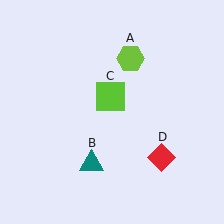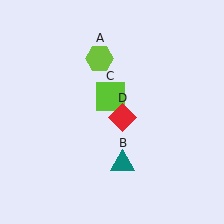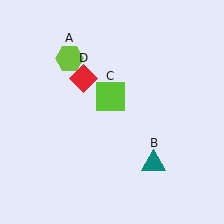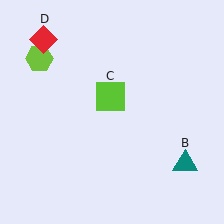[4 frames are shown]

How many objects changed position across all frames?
3 objects changed position: lime hexagon (object A), teal triangle (object B), red diamond (object D).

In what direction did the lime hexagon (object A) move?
The lime hexagon (object A) moved left.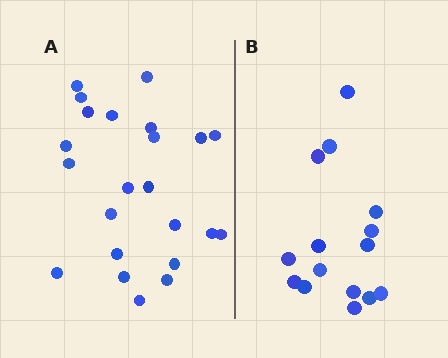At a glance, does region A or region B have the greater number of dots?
Region A (the left region) has more dots.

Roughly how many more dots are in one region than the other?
Region A has roughly 8 or so more dots than region B.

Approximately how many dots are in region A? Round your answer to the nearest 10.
About 20 dots. (The exact count is 23, which rounds to 20.)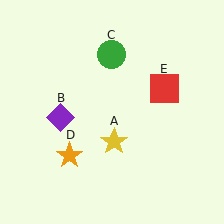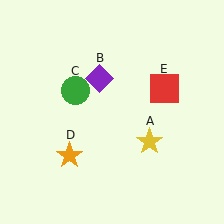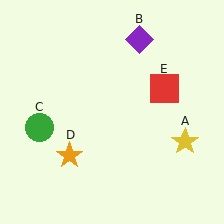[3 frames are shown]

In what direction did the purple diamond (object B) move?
The purple diamond (object B) moved up and to the right.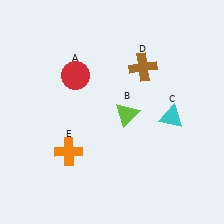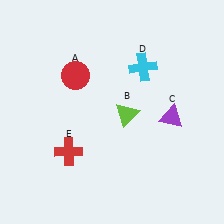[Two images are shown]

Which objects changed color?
C changed from cyan to purple. D changed from brown to cyan. E changed from orange to red.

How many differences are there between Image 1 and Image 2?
There are 3 differences between the two images.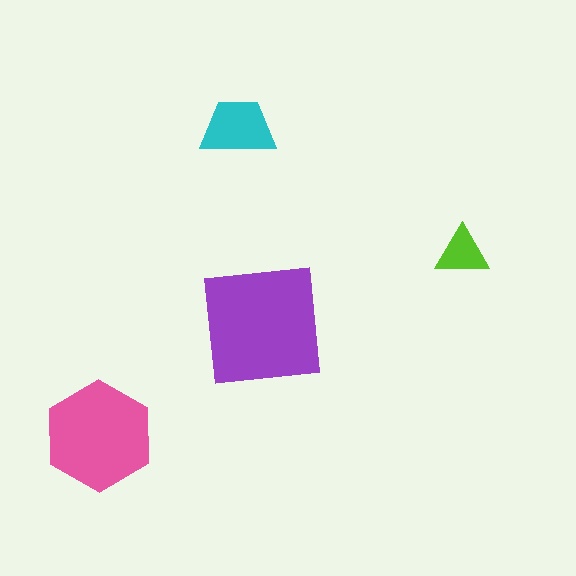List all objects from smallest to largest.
The lime triangle, the cyan trapezoid, the pink hexagon, the purple square.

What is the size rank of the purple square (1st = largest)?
1st.